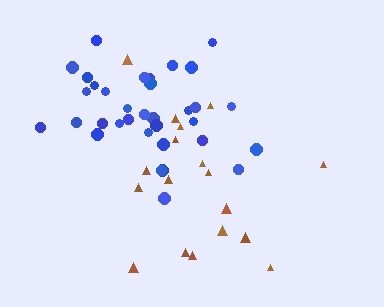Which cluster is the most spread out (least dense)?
Brown.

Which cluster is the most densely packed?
Blue.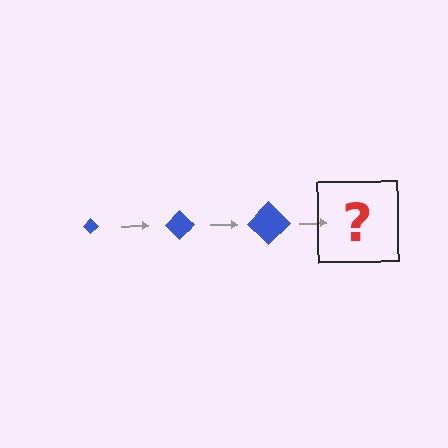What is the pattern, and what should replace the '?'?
The pattern is that the diamond gets progressively larger each step. The '?' should be a blue diamond, larger than the previous one.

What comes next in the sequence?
The next element should be a blue diamond, larger than the previous one.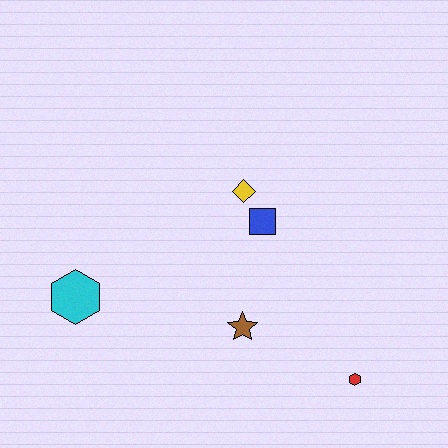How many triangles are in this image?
There are no triangles.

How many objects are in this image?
There are 5 objects.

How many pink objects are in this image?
There are no pink objects.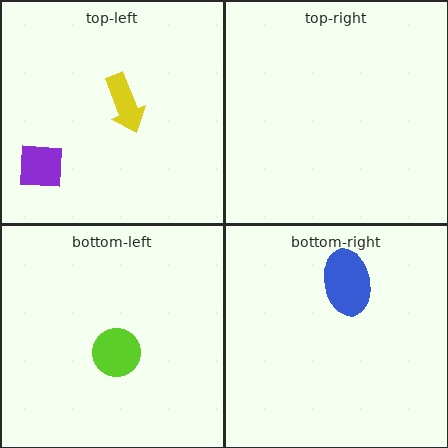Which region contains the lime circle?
The bottom-left region.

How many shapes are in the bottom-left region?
1.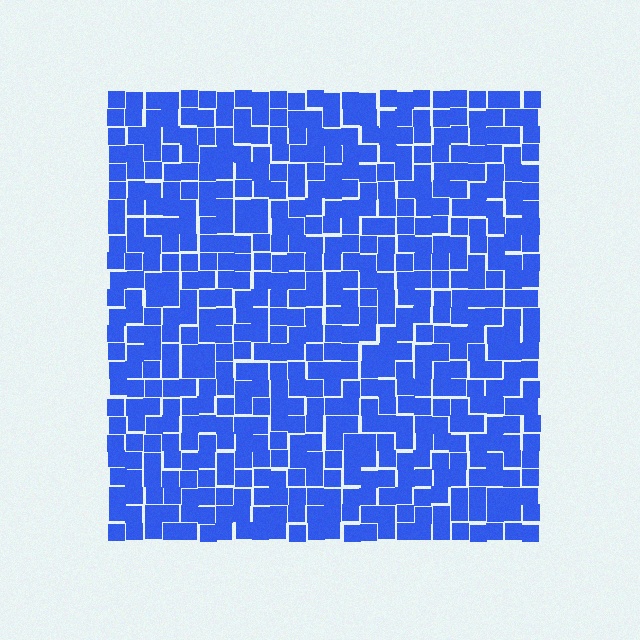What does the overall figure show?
The overall figure shows a square.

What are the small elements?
The small elements are squares.